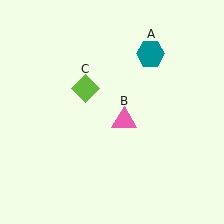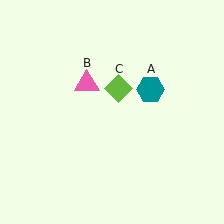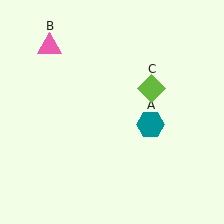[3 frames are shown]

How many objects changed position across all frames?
3 objects changed position: teal hexagon (object A), pink triangle (object B), lime diamond (object C).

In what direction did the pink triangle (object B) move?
The pink triangle (object B) moved up and to the left.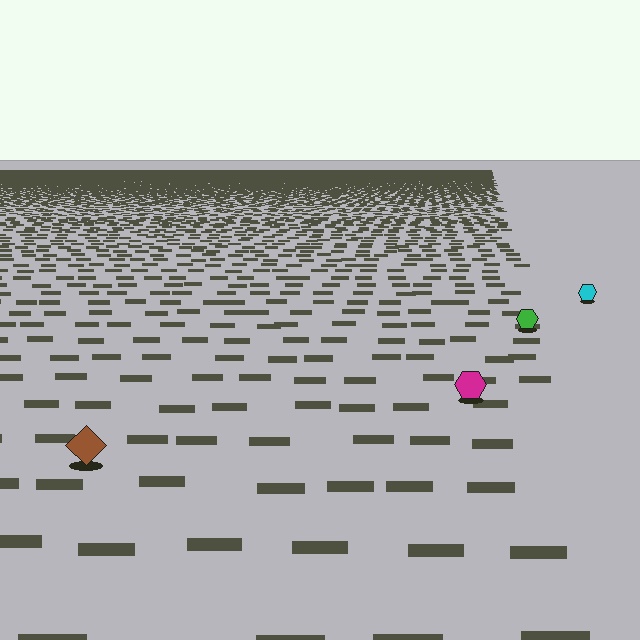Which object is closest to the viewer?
The brown diamond is closest. The texture marks near it are larger and more spread out.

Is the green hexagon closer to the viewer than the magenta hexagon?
No. The magenta hexagon is closer — you can tell from the texture gradient: the ground texture is coarser near it.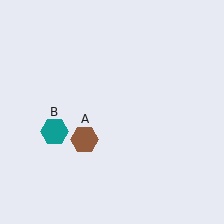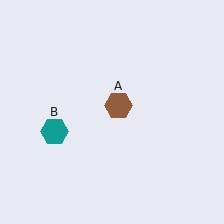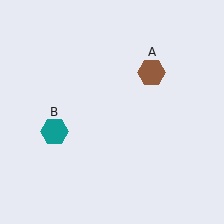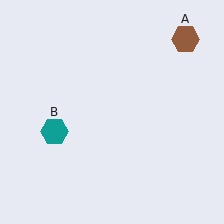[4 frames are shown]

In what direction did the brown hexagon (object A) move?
The brown hexagon (object A) moved up and to the right.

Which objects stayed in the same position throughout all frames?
Teal hexagon (object B) remained stationary.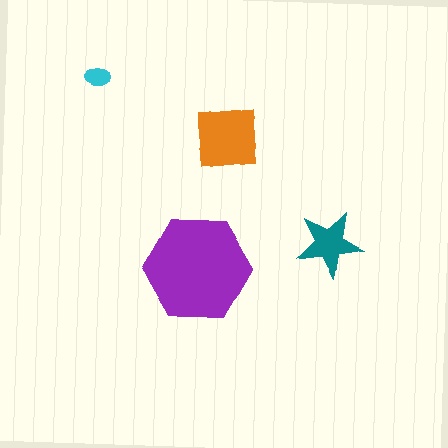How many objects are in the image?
There are 4 objects in the image.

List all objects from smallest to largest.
The cyan ellipse, the teal star, the orange square, the purple hexagon.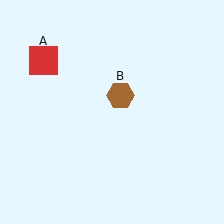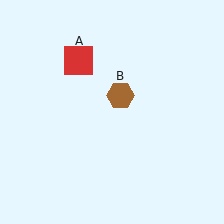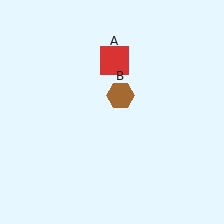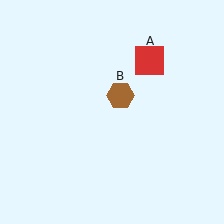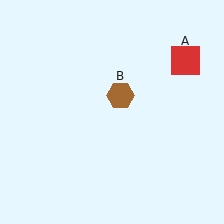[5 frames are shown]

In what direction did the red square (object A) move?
The red square (object A) moved right.